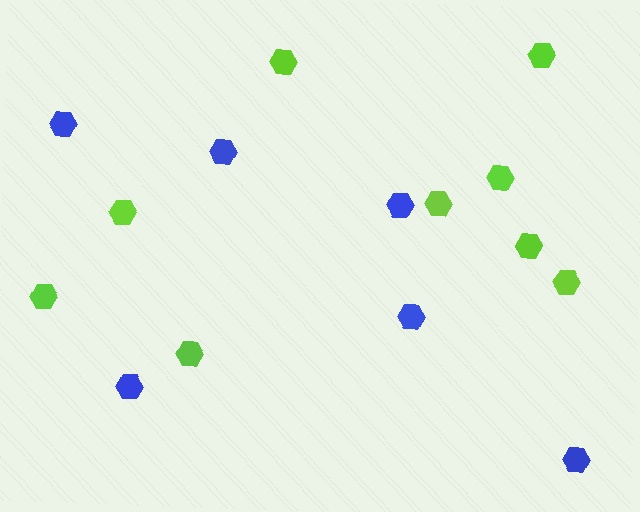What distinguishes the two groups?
There are 2 groups: one group of lime hexagons (9) and one group of blue hexagons (6).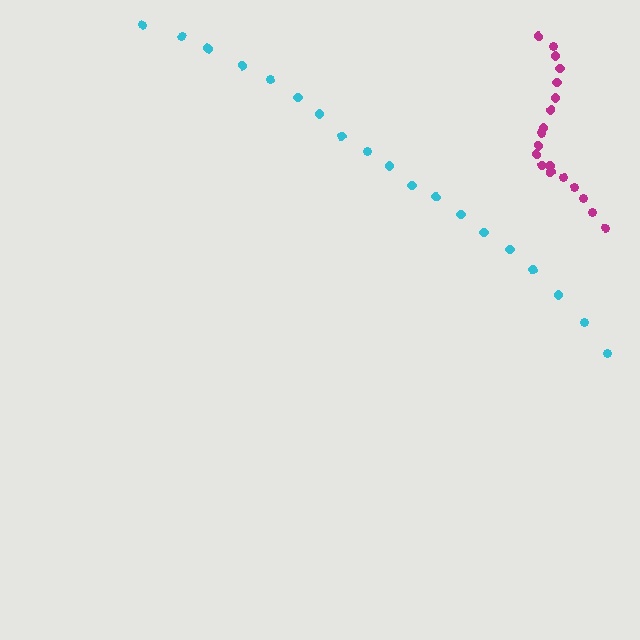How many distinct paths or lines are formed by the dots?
There are 2 distinct paths.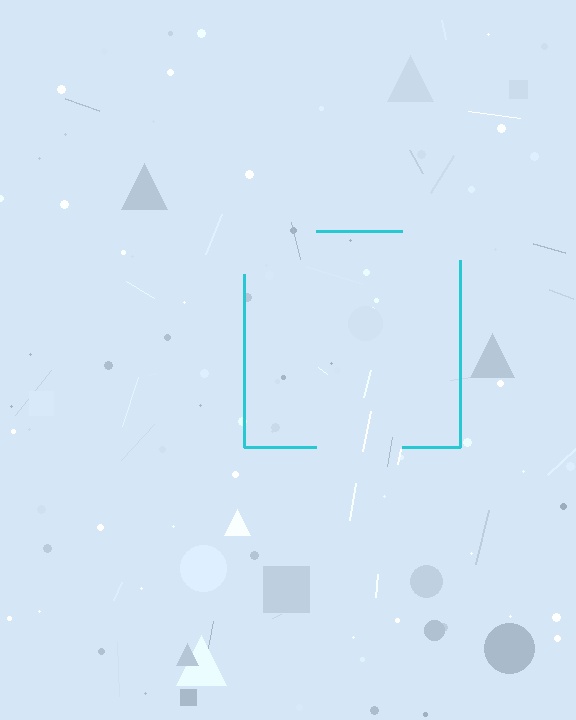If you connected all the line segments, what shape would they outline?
They would outline a square.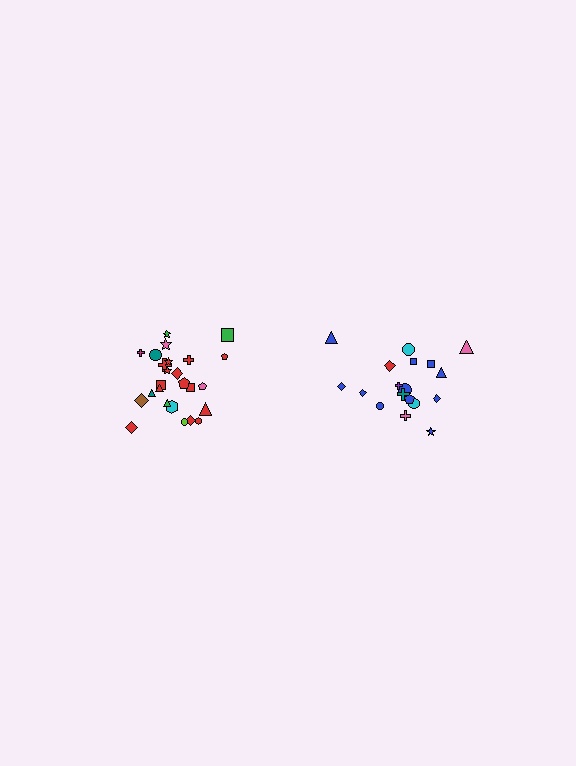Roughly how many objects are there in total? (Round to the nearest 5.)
Roughly 45 objects in total.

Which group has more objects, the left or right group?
The left group.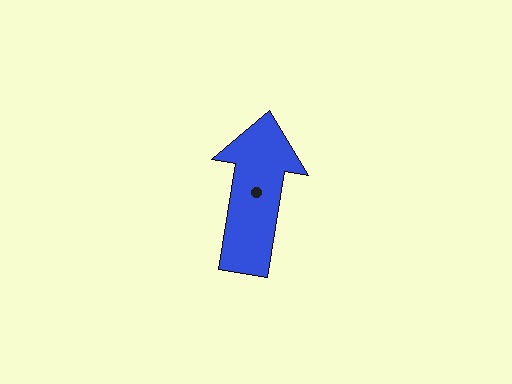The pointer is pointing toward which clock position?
Roughly 12 o'clock.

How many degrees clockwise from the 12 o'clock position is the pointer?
Approximately 9 degrees.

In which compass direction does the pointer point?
North.